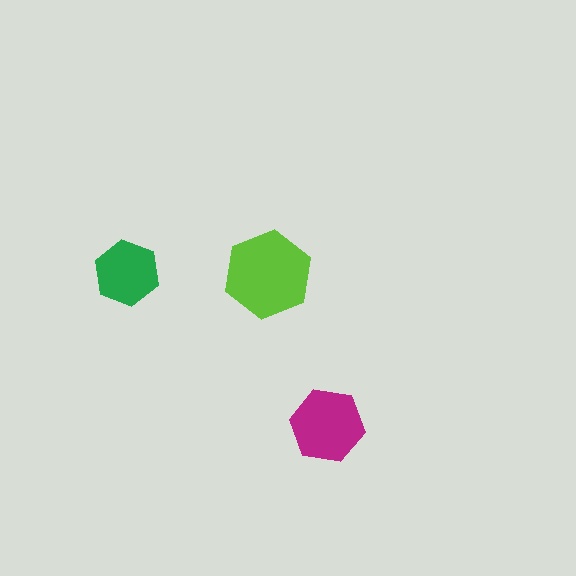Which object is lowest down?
The magenta hexagon is bottommost.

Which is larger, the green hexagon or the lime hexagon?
The lime one.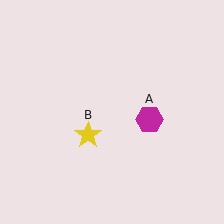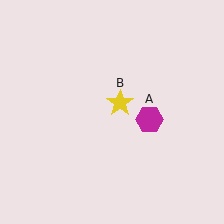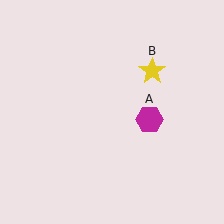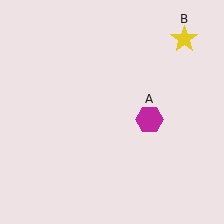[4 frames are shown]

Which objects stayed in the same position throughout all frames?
Magenta hexagon (object A) remained stationary.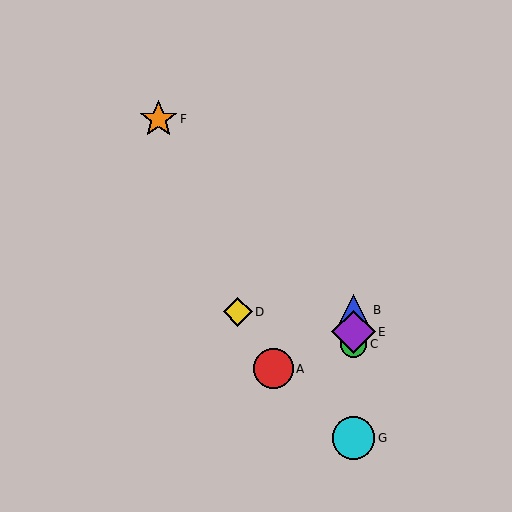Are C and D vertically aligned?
No, C is at x≈354 and D is at x≈238.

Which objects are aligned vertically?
Objects B, C, E, G are aligned vertically.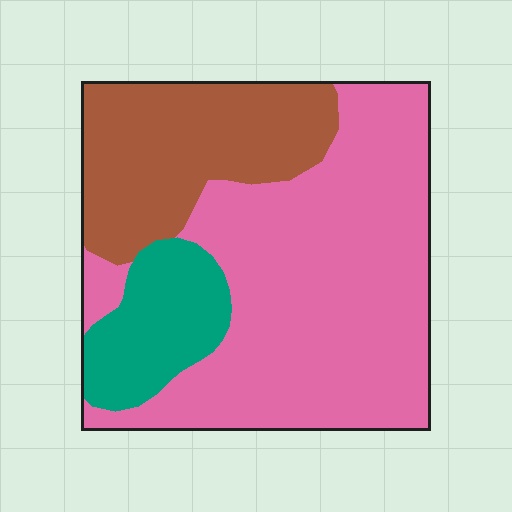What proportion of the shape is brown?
Brown takes up about one quarter (1/4) of the shape.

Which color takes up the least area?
Teal, at roughly 15%.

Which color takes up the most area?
Pink, at roughly 60%.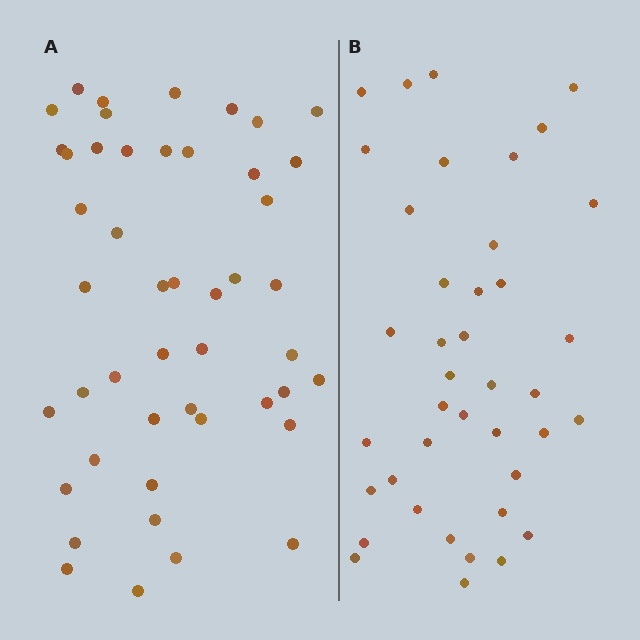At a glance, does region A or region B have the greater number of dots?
Region A (the left region) has more dots.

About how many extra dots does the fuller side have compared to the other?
Region A has roughly 8 or so more dots than region B.